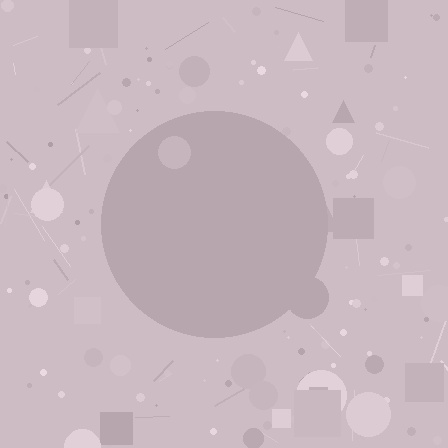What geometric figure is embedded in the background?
A circle is embedded in the background.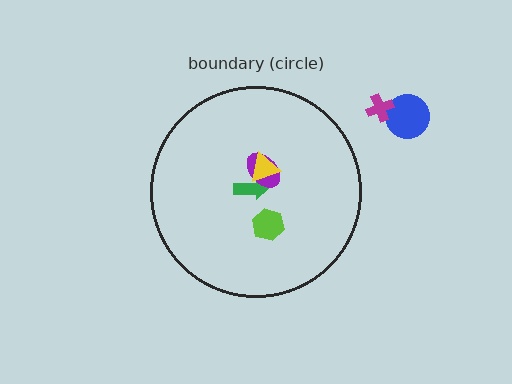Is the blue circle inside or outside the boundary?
Outside.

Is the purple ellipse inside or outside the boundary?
Inside.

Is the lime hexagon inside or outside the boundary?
Inside.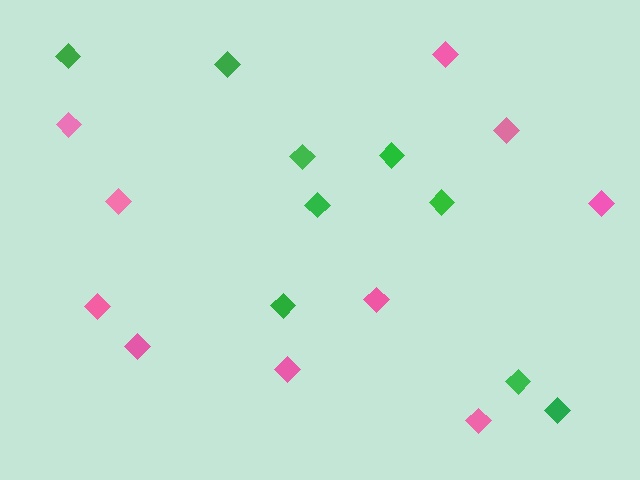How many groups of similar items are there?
There are 2 groups: one group of pink diamonds (10) and one group of green diamonds (9).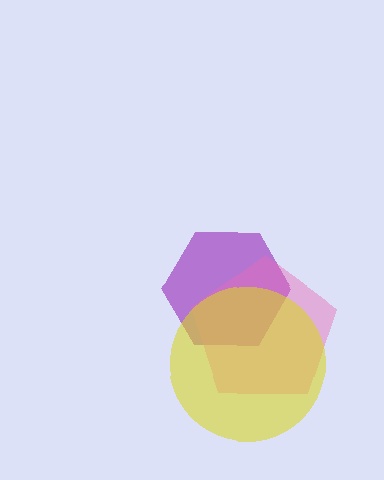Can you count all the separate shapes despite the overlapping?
Yes, there are 3 separate shapes.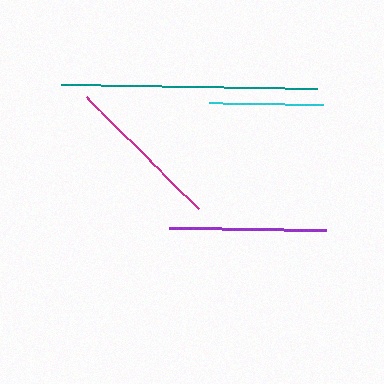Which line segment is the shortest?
The cyan line is the shortest at approximately 114 pixels.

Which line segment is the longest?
The teal line is the longest at approximately 256 pixels.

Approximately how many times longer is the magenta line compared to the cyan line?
The magenta line is approximately 1.4 times the length of the cyan line.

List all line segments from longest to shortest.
From longest to shortest: teal, magenta, purple, cyan.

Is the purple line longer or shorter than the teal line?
The teal line is longer than the purple line.